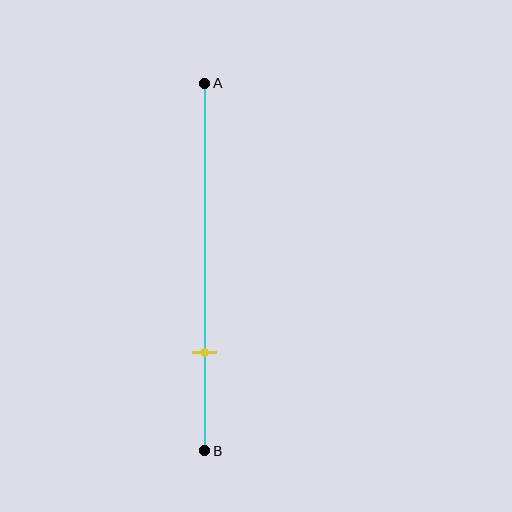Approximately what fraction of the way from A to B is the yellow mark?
The yellow mark is approximately 75% of the way from A to B.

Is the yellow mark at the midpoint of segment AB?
No, the mark is at about 75% from A, not at the 50% midpoint.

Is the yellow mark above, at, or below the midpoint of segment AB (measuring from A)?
The yellow mark is below the midpoint of segment AB.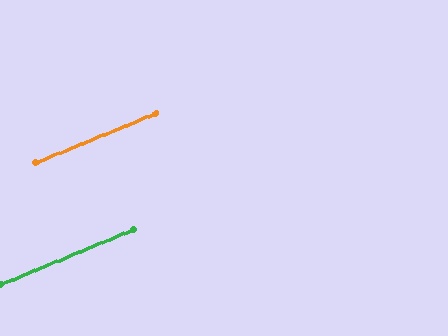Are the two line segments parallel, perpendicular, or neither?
Parallel — their directions differ by only 0.2°.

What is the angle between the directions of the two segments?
Approximately 0 degrees.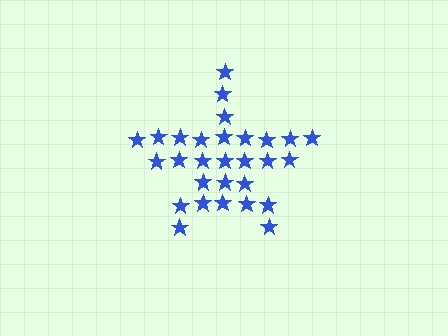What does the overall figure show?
The overall figure shows a star.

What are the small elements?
The small elements are stars.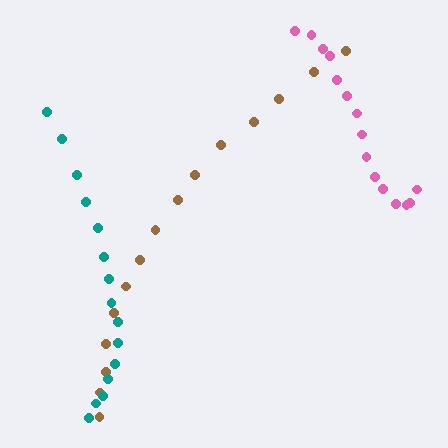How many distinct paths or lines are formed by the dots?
There are 3 distinct paths.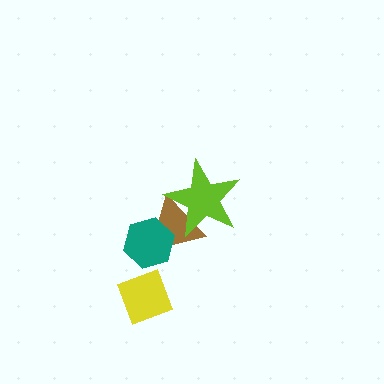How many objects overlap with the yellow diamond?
0 objects overlap with the yellow diamond.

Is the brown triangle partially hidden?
Yes, it is partially covered by another shape.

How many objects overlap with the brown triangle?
2 objects overlap with the brown triangle.